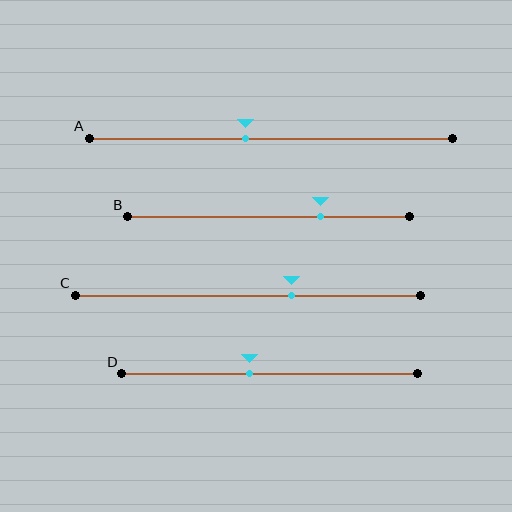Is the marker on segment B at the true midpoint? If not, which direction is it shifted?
No, the marker on segment B is shifted to the right by about 18% of the segment length.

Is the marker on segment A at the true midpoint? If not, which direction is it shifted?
No, the marker on segment A is shifted to the left by about 7% of the segment length.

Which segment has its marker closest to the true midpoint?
Segment D has its marker closest to the true midpoint.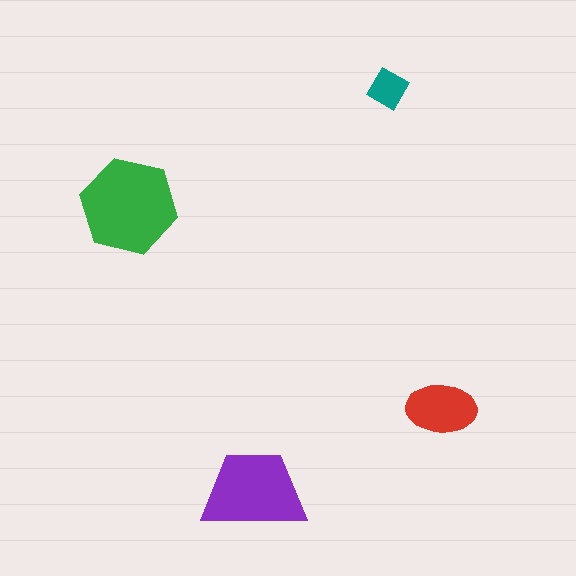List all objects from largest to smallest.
The green hexagon, the purple trapezoid, the red ellipse, the teal diamond.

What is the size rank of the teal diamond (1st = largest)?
4th.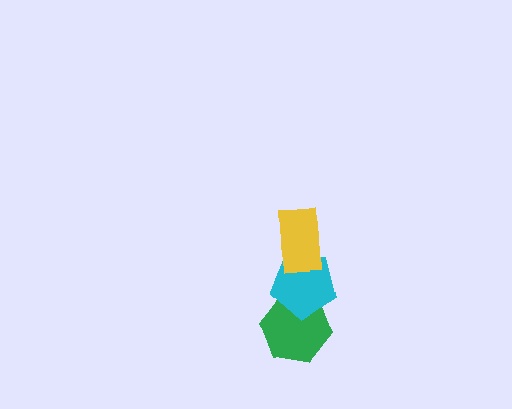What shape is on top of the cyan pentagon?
The yellow rectangle is on top of the cyan pentagon.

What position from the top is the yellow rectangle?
The yellow rectangle is 1st from the top.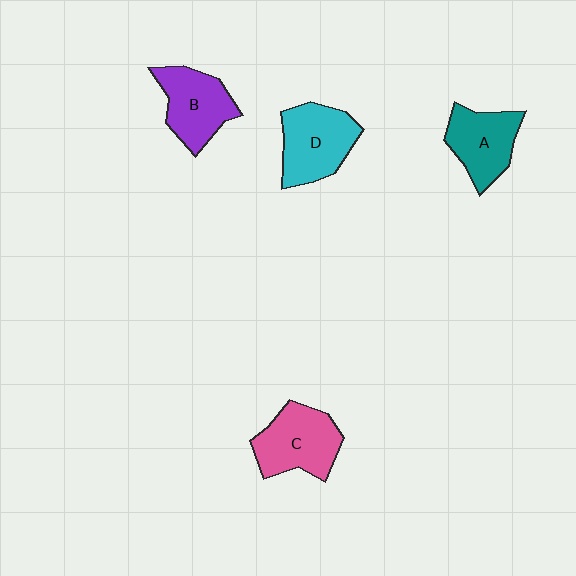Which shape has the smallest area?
Shape A (teal).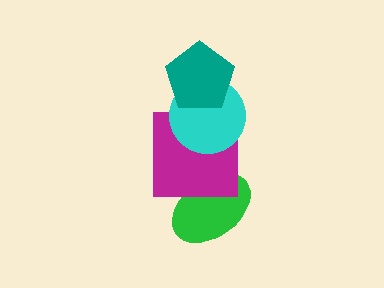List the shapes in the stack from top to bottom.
From top to bottom: the teal pentagon, the cyan circle, the magenta square, the green ellipse.